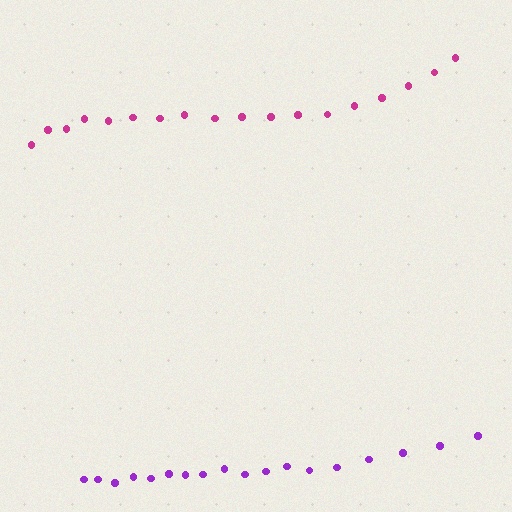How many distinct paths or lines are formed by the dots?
There are 2 distinct paths.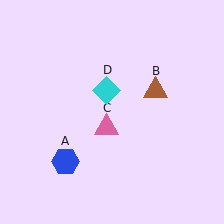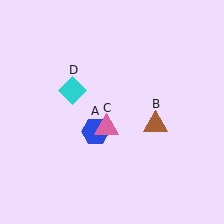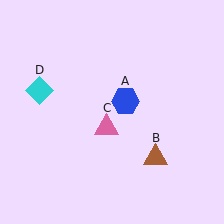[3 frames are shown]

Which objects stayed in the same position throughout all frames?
Pink triangle (object C) remained stationary.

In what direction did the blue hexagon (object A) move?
The blue hexagon (object A) moved up and to the right.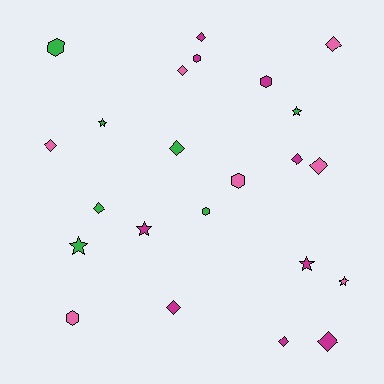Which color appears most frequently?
Magenta, with 9 objects.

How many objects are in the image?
There are 23 objects.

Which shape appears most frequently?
Diamond, with 11 objects.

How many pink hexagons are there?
There are 2 pink hexagons.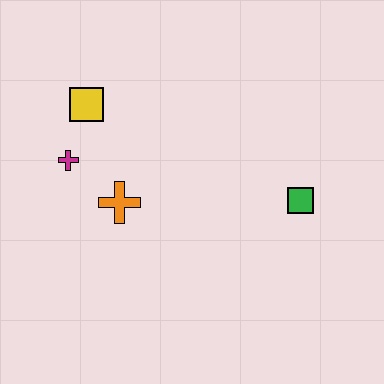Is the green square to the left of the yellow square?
No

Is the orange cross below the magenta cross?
Yes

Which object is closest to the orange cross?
The magenta cross is closest to the orange cross.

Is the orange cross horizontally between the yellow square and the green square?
Yes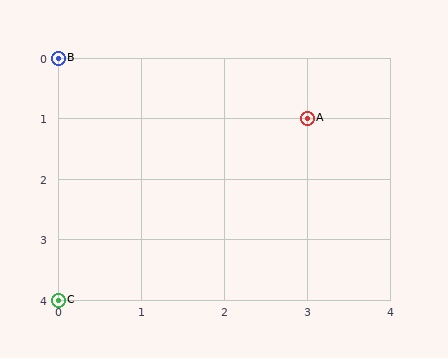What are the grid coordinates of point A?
Point A is at grid coordinates (3, 1).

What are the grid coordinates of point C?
Point C is at grid coordinates (0, 4).